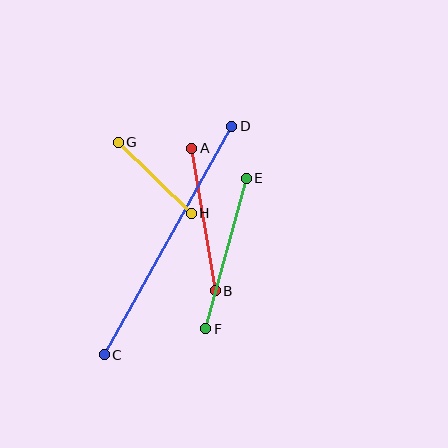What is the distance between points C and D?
The distance is approximately 262 pixels.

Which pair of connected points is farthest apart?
Points C and D are farthest apart.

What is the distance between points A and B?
The distance is approximately 145 pixels.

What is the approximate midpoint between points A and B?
The midpoint is at approximately (203, 220) pixels.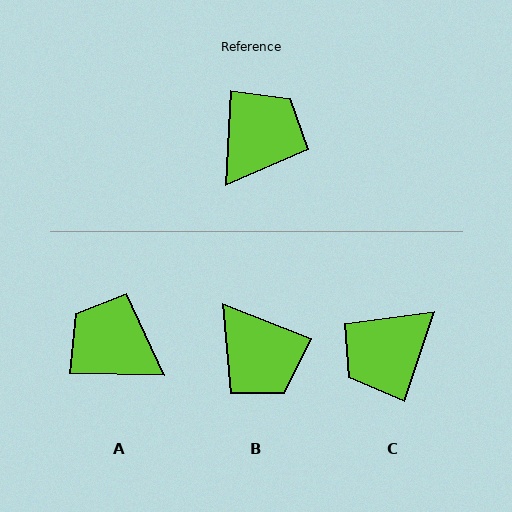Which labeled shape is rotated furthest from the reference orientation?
C, about 164 degrees away.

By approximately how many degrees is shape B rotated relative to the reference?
Approximately 109 degrees clockwise.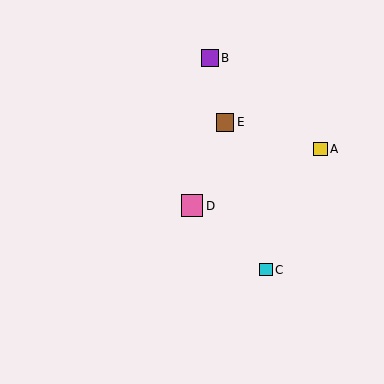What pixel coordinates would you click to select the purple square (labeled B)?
Click at (210, 58) to select the purple square B.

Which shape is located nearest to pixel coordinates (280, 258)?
The cyan square (labeled C) at (266, 270) is nearest to that location.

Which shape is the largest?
The pink square (labeled D) is the largest.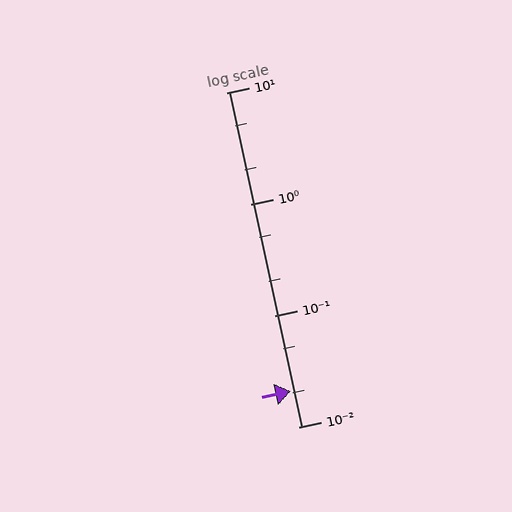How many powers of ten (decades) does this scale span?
The scale spans 3 decades, from 0.01 to 10.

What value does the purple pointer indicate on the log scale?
The pointer indicates approximately 0.021.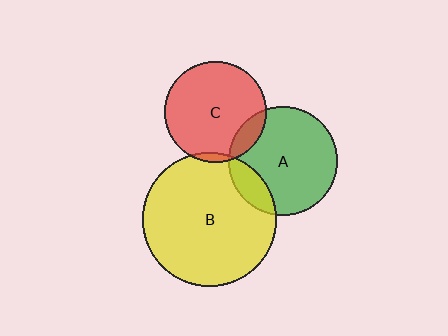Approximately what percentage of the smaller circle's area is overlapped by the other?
Approximately 5%.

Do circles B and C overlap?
Yes.